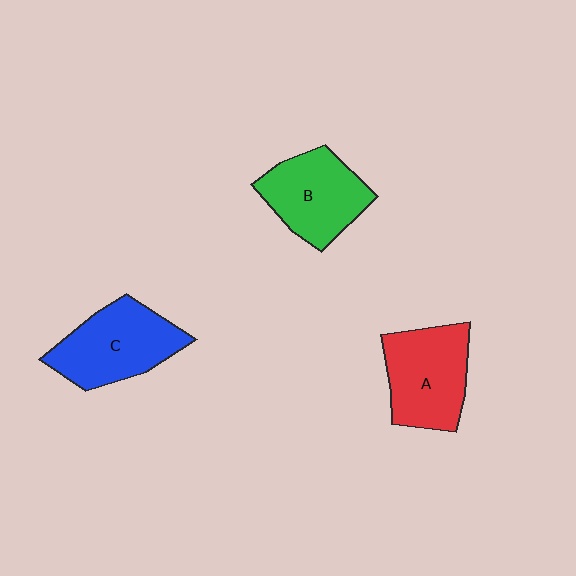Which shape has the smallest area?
Shape B (green).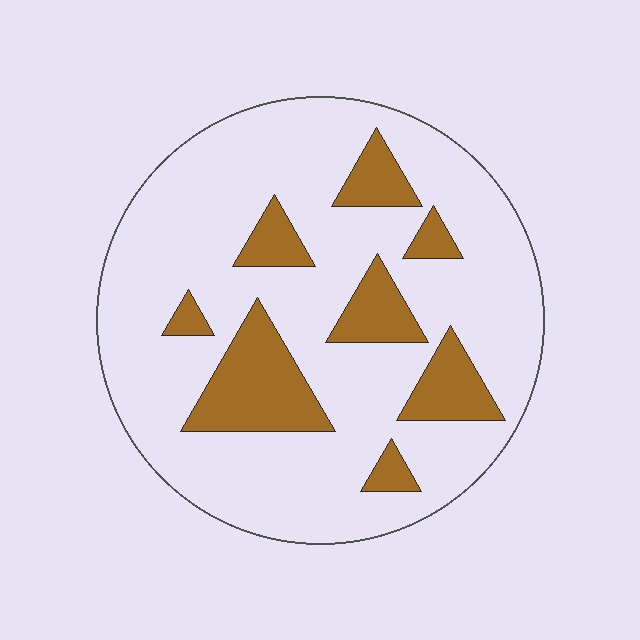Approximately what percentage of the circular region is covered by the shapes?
Approximately 20%.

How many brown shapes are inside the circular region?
8.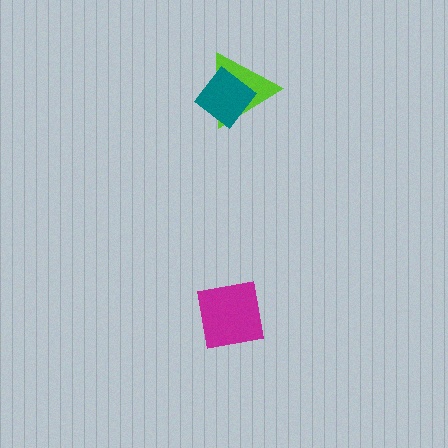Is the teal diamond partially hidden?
No, no other shape covers it.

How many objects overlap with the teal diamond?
1 object overlaps with the teal diamond.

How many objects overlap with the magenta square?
0 objects overlap with the magenta square.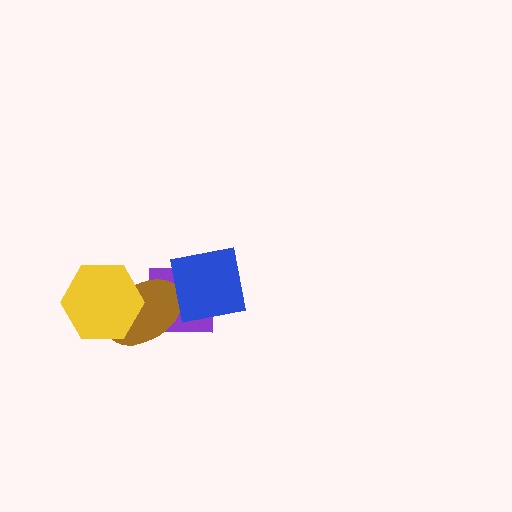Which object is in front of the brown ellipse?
The yellow hexagon is in front of the brown ellipse.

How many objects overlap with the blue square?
1 object overlaps with the blue square.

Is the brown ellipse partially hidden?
Yes, it is partially covered by another shape.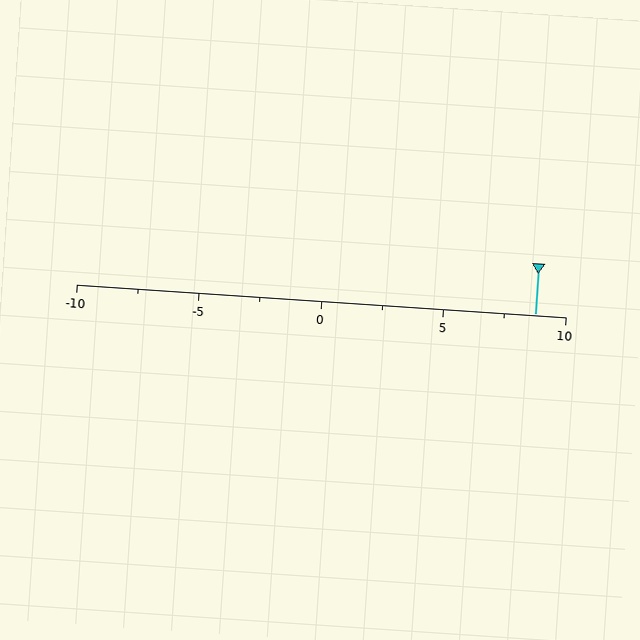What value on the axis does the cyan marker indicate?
The marker indicates approximately 8.8.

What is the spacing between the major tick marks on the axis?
The major ticks are spaced 5 apart.